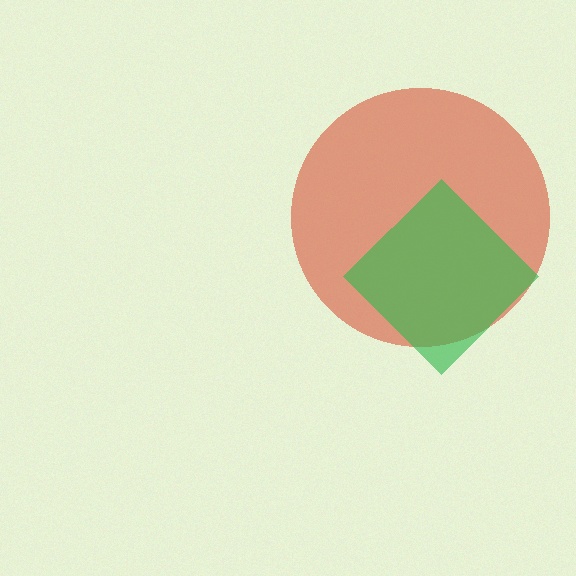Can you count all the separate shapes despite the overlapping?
Yes, there are 2 separate shapes.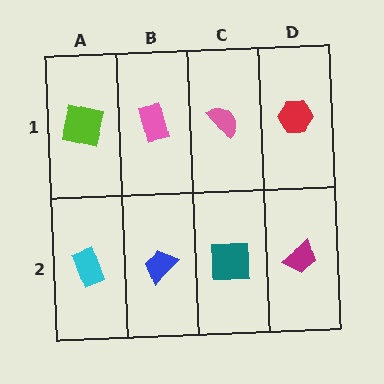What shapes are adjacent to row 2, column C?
A pink semicircle (row 1, column C), a blue trapezoid (row 2, column B), a magenta trapezoid (row 2, column D).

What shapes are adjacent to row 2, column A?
A lime square (row 1, column A), a blue trapezoid (row 2, column B).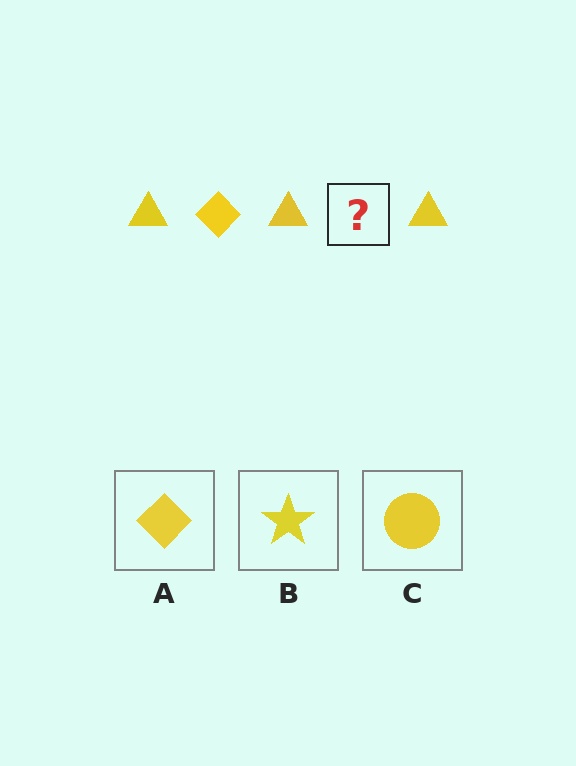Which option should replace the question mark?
Option A.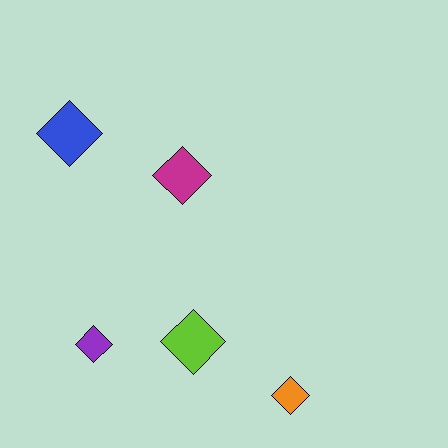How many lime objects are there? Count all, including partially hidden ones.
There is 1 lime object.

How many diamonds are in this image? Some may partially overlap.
There are 5 diamonds.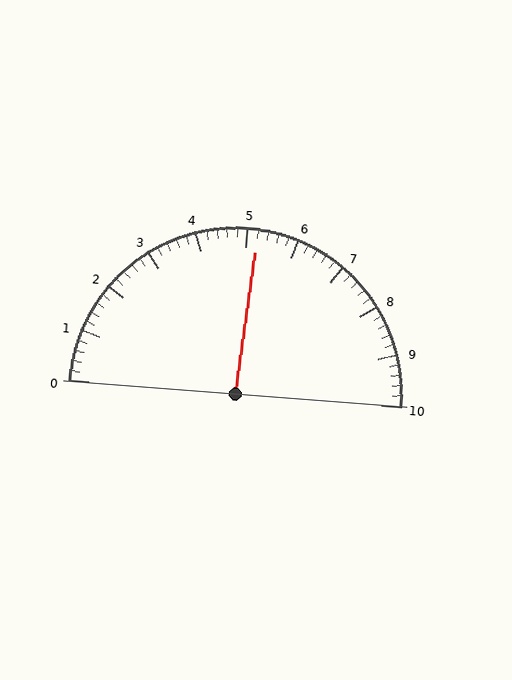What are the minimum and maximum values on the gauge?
The gauge ranges from 0 to 10.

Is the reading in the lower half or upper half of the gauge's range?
The reading is in the upper half of the range (0 to 10).